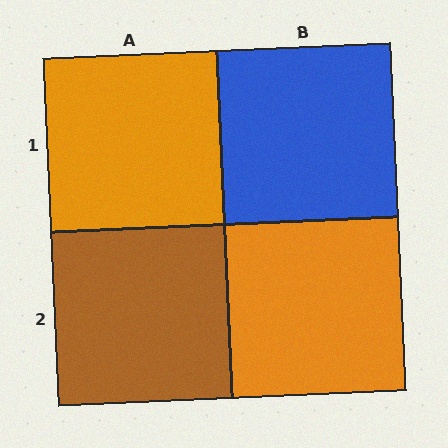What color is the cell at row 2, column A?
Brown.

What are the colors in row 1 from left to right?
Orange, blue.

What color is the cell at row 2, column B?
Orange.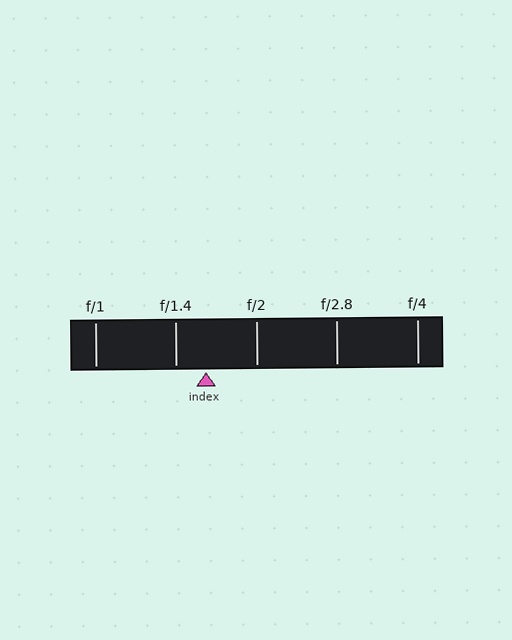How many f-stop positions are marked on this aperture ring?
There are 5 f-stop positions marked.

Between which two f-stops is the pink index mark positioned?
The index mark is between f/1.4 and f/2.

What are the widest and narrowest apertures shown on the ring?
The widest aperture shown is f/1 and the narrowest is f/4.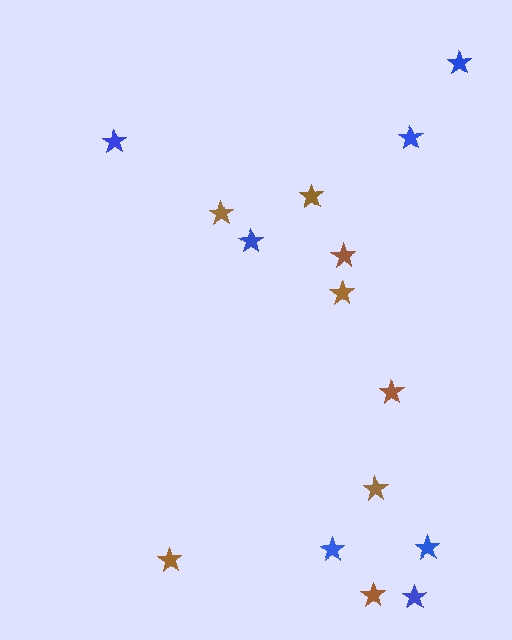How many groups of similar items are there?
There are 2 groups: one group of blue stars (7) and one group of brown stars (8).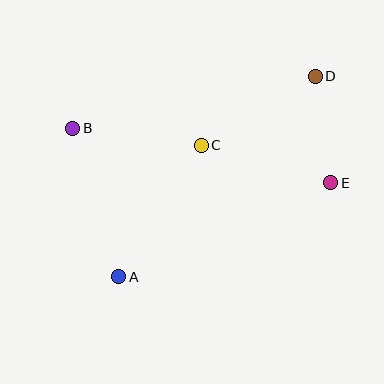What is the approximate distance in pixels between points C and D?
The distance between C and D is approximately 133 pixels.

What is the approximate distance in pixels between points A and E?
The distance between A and E is approximately 232 pixels.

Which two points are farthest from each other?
Points A and D are farthest from each other.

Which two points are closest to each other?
Points D and E are closest to each other.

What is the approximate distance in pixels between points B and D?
The distance between B and D is approximately 248 pixels.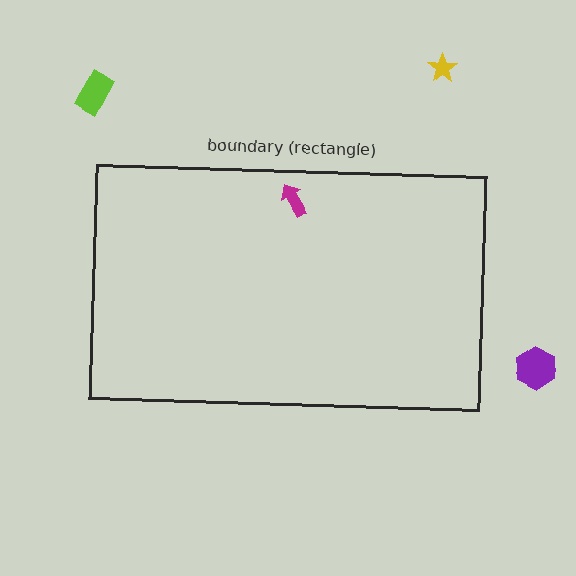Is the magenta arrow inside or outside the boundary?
Inside.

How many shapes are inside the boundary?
1 inside, 3 outside.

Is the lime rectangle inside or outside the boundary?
Outside.